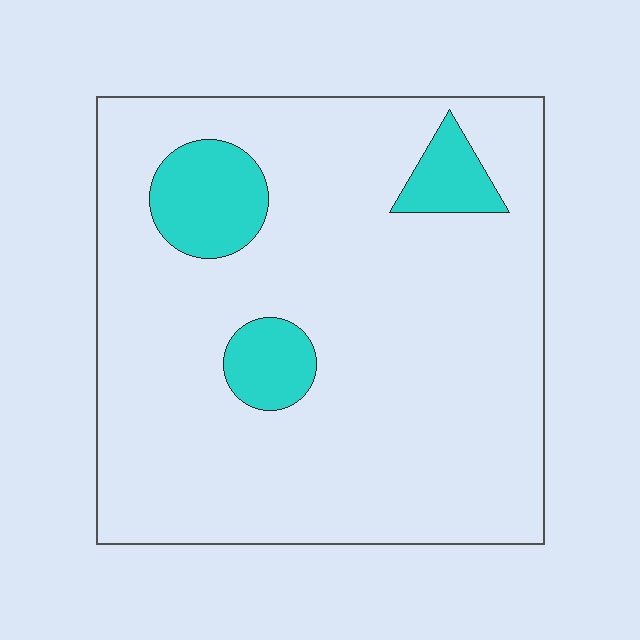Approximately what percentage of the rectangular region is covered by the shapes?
Approximately 10%.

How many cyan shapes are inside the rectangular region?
3.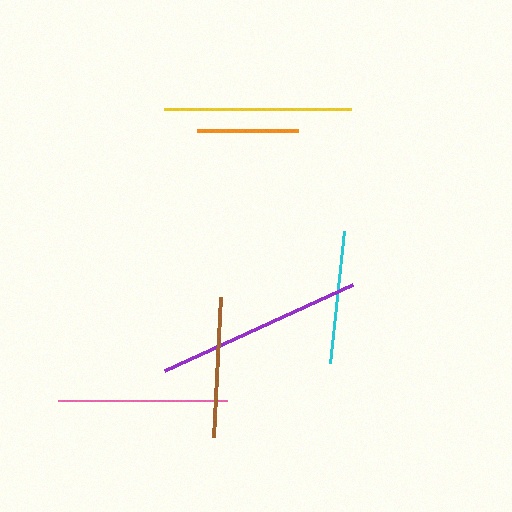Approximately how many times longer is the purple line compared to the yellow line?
The purple line is approximately 1.1 times the length of the yellow line.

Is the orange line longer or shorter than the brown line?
The brown line is longer than the orange line.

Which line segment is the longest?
The purple line is the longest at approximately 207 pixels.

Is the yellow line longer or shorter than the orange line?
The yellow line is longer than the orange line.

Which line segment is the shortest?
The orange line is the shortest at approximately 101 pixels.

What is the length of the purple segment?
The purple segment is approximately 207 pixels long.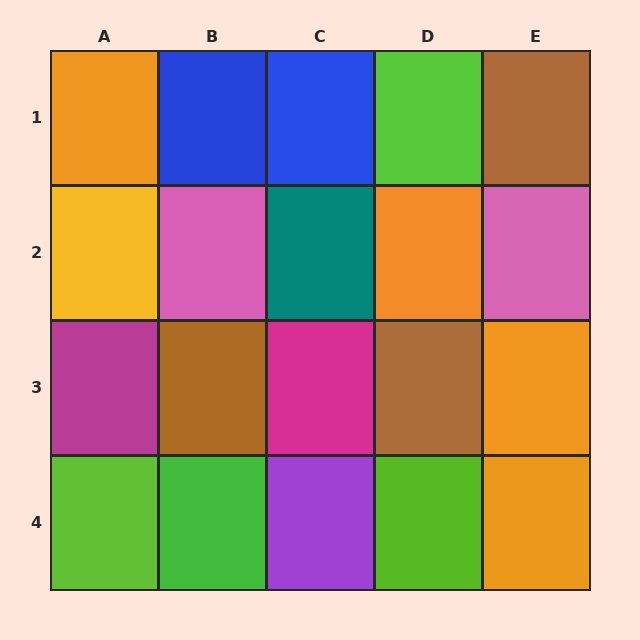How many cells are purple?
1 cell is purple.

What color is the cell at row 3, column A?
Magenta.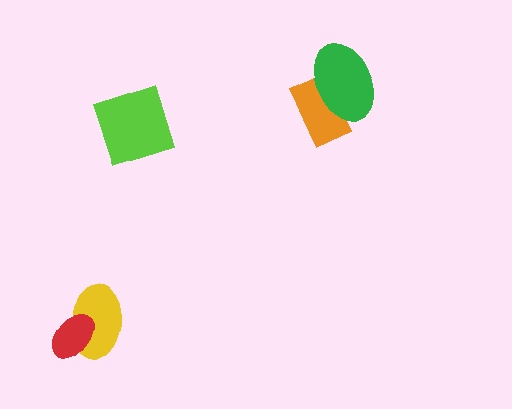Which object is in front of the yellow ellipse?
The red ellipse is in front of the yellow ellipse.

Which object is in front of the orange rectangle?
The green ellipse is in front of the orange rectangle.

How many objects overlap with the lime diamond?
0 objects overlap with the lime diamond.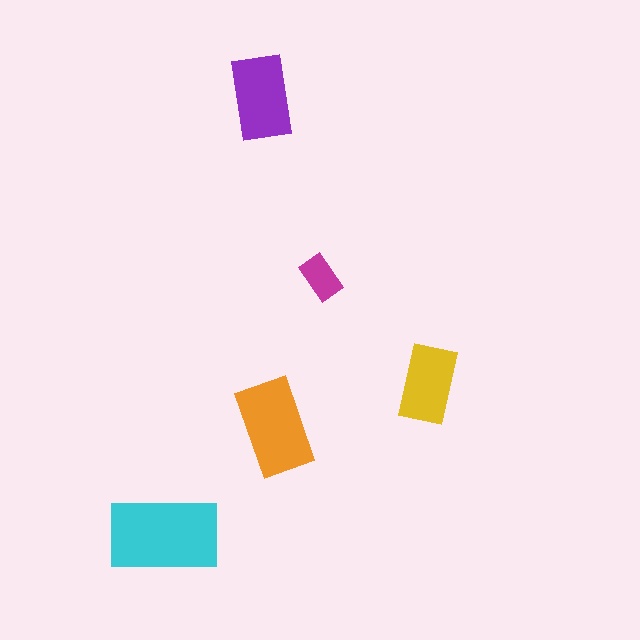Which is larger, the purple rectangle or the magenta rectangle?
The purple one.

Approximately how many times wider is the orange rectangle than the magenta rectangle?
About 2 times wider.